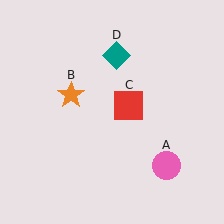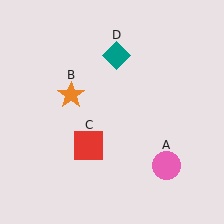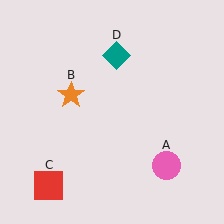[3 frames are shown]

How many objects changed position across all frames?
1 object changed position: red square (object C).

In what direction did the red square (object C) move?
The red square (object C) moved down and to the left.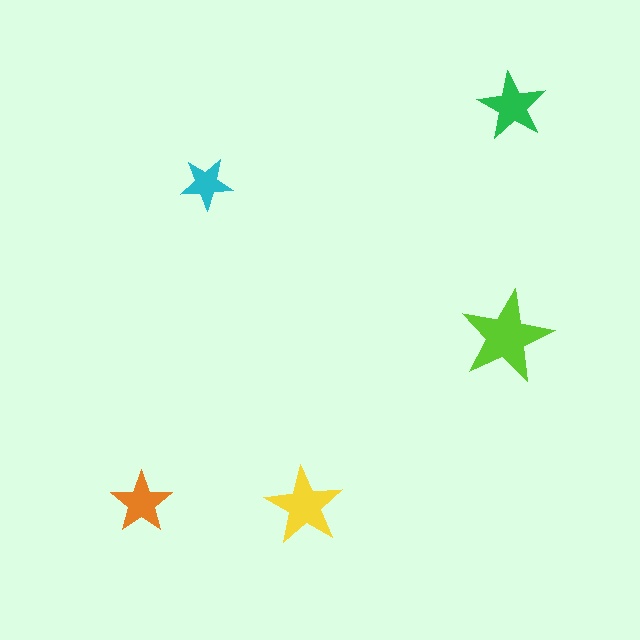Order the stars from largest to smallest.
the lime one, the yellow one, the green one, the orange one, the cyan one.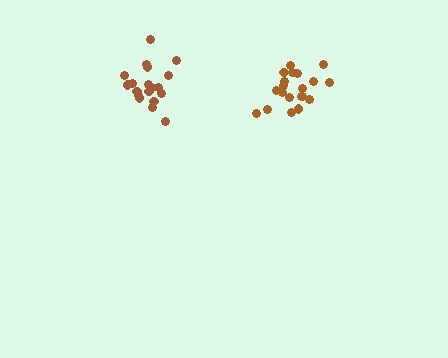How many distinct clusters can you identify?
There are 2 distinct clusters.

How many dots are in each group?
Group 1: 19 dots, Group 2: 20 dots (39 total).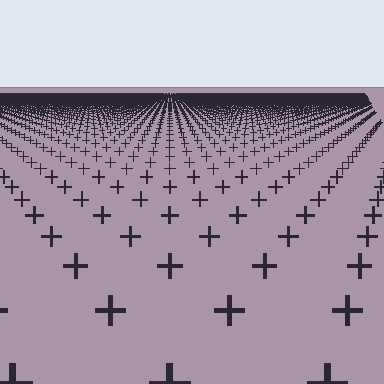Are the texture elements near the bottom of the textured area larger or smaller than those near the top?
Larger. Near the bottom, elements are closer to the viewer and appear at a bigger on-screen size.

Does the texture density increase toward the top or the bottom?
Density increases toward the top.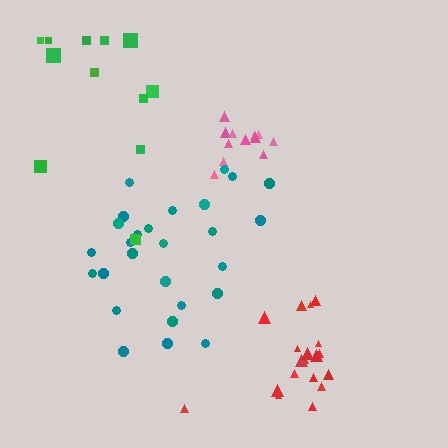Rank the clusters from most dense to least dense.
pink, red, teal, green.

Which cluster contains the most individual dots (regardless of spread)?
Teal (27).